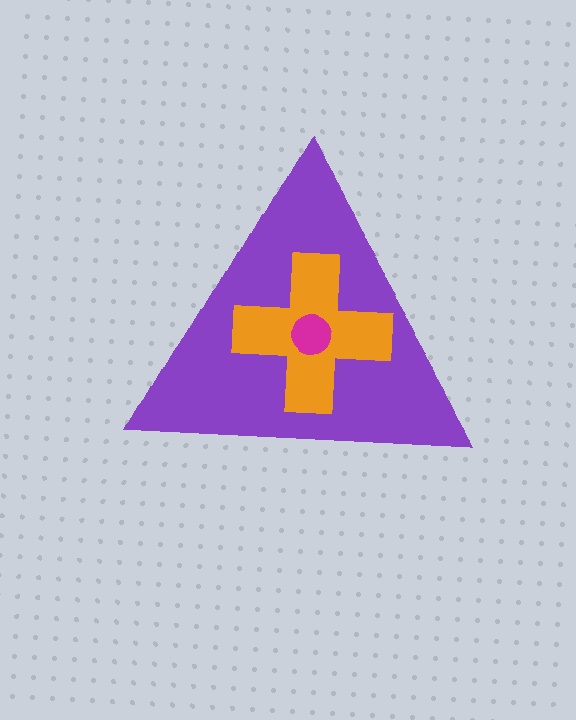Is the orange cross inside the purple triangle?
Yes.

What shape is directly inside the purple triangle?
The orange cross.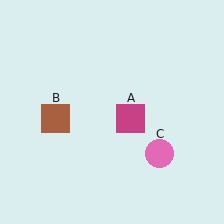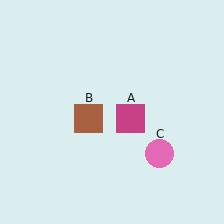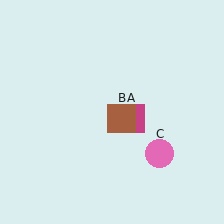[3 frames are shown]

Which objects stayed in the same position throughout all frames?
Magenta square (object A) and pink circle (object C) remained stationary.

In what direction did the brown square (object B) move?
The brown square (object B) moved right.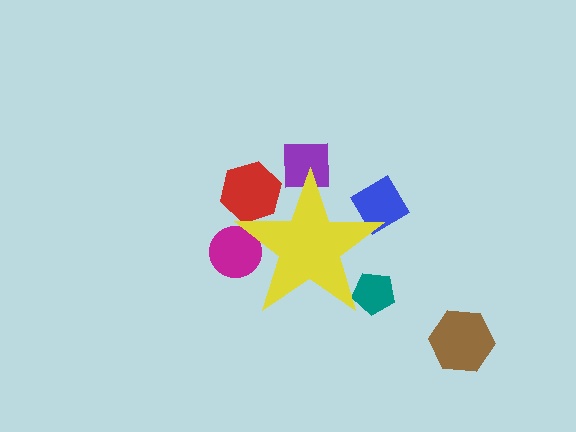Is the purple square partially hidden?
Yes, the purple square is partially hidden behind the yellow star.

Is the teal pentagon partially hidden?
Yes, the teal pentagon is partially hidden behind the yellow star.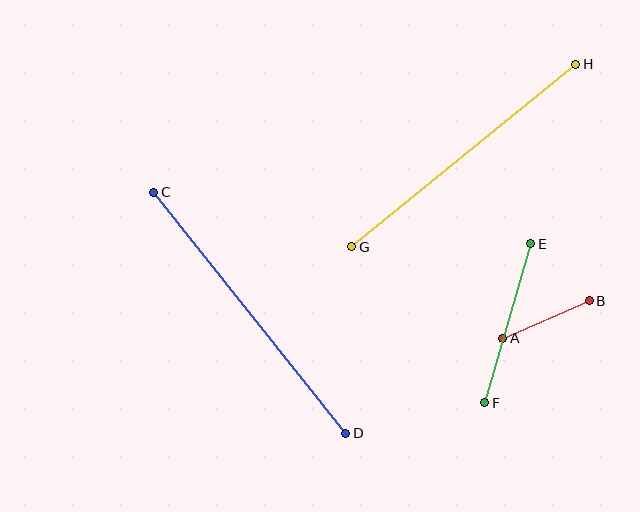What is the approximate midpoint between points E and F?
The midpoint is at approximately (508, 323) pixels.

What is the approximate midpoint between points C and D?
The midpoint is at approximately (250, 313) pixels.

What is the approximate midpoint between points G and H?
The midpoint is at approximately (464, 156) pixels.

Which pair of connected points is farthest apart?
Points C and D are farthest apart.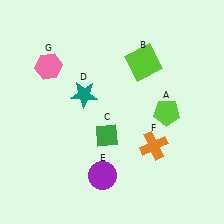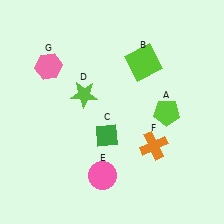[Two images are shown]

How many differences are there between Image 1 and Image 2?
There are 2 differences between the two images.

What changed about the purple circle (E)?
In Image 1, E is purple. In Image 2, it changed to pink.